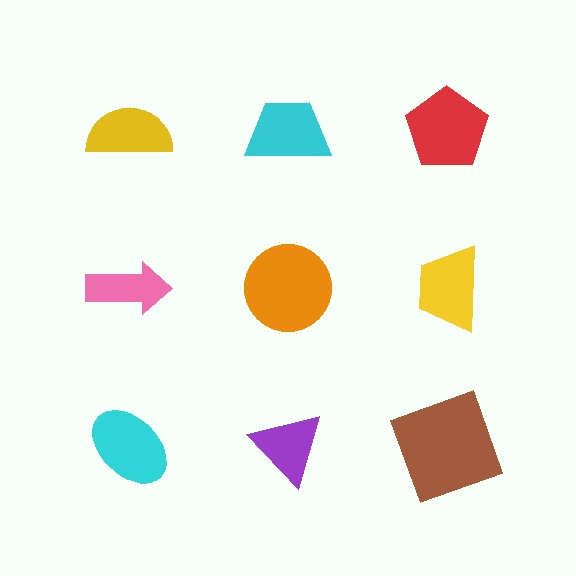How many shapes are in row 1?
3 shapes.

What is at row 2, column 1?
A pink arrow.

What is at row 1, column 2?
A cyan trapezoid.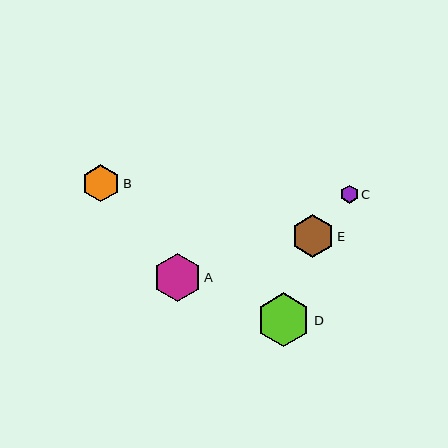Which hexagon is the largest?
Hexagon D is the largest with a size of approximately 54 pixels.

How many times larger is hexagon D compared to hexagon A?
Hexagon D is approximately 1.1 times the size of hexagon A.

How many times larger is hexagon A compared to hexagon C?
Hexagon A is approximately 2.7 times the size of hexagon C.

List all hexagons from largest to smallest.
From largest to smallest: D, A, E, B, C.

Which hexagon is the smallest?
Hexagon C is the smallest with a size of approximately 18 pixels.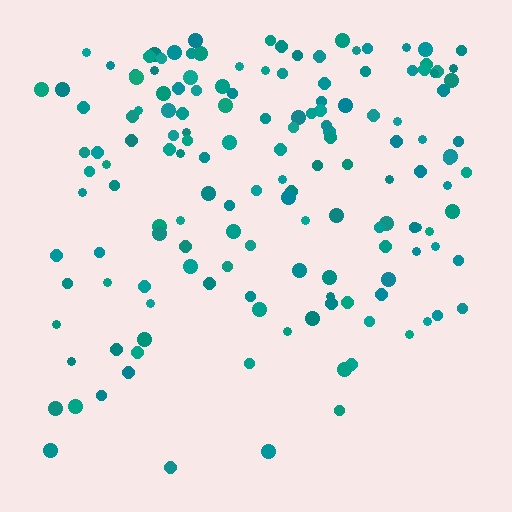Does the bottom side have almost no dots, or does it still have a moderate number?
Still a moderate number, just noticeably fewer than the top.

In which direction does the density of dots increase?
From bottom to top, with the top side densest.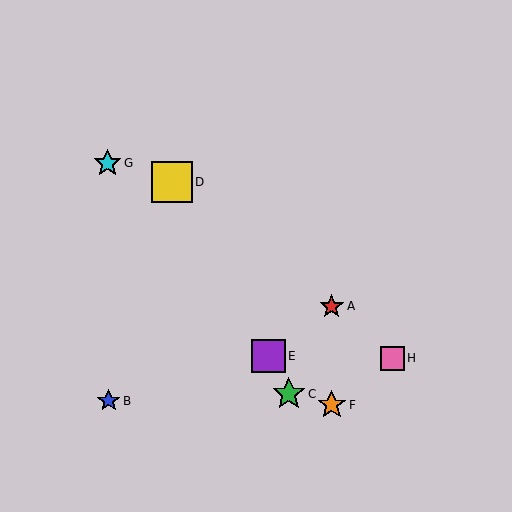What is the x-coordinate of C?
Object C is at x≈289.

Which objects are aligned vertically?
Objects A, F are aligned vertically.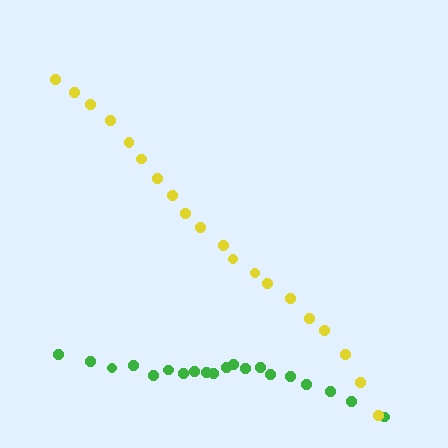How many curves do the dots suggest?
There are 2 distinct paths.